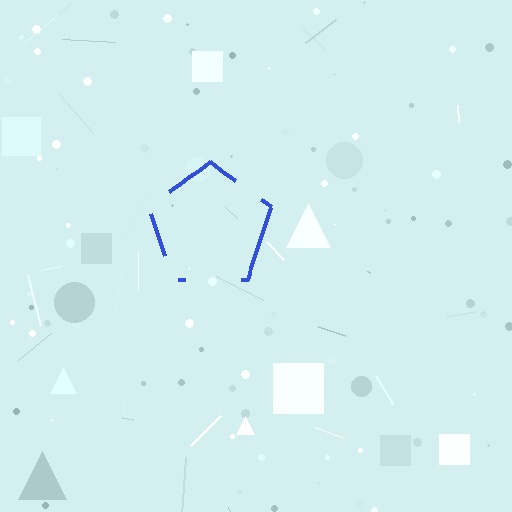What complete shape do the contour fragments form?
The contour fragments form a pentagon.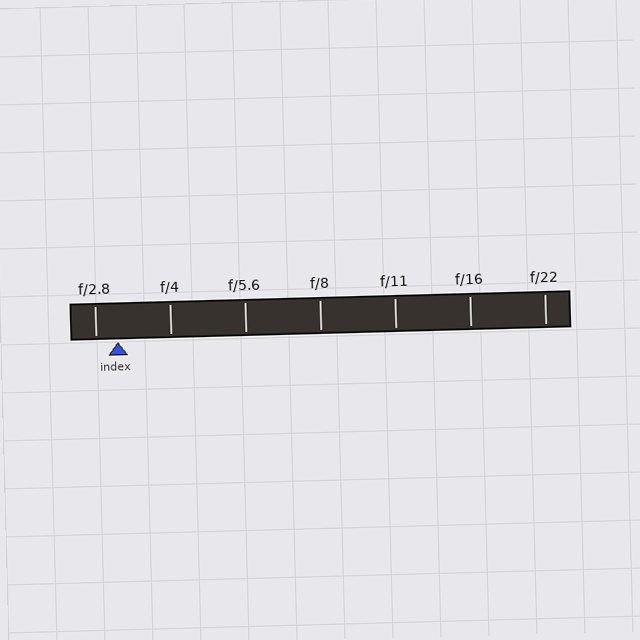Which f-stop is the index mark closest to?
The index mark is closest to f/2.8.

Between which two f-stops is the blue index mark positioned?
The index mark is between f/2.8 and f/4.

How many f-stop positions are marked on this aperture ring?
There are 7 f-stop positions marked.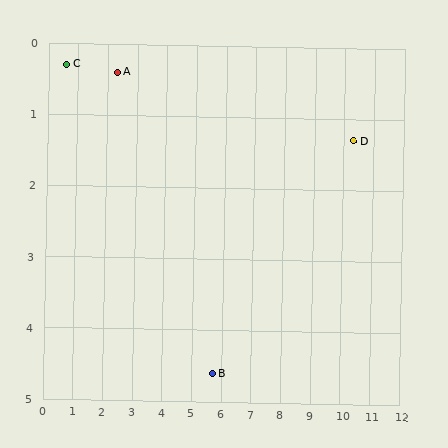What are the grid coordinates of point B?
Point B is at approximately (5.7, 4.6).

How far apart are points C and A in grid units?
Points C and A are about 1.7 grid units apart.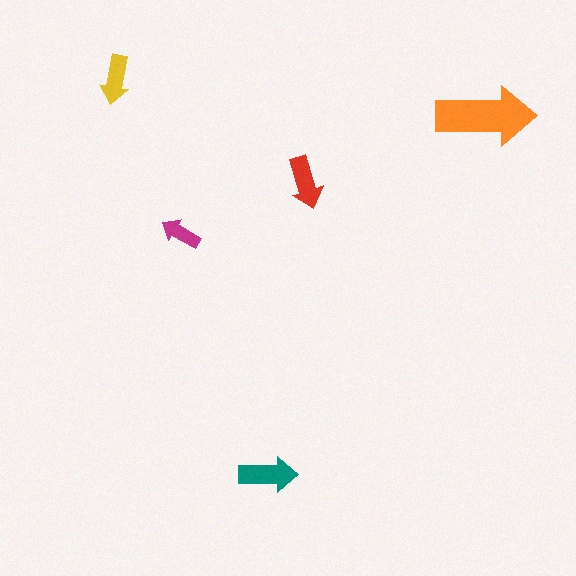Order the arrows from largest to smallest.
the orange one, the teal one, the red one, the yellow one, the magenta one.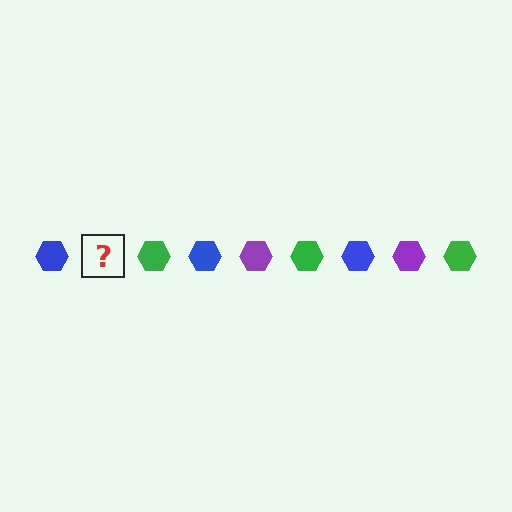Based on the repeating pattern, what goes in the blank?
The blank should be a purple hexagon.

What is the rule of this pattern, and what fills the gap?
The rule is that the pattern cycles through blue, purple, green hexagons. The gap should be filled with a purple hexagon.